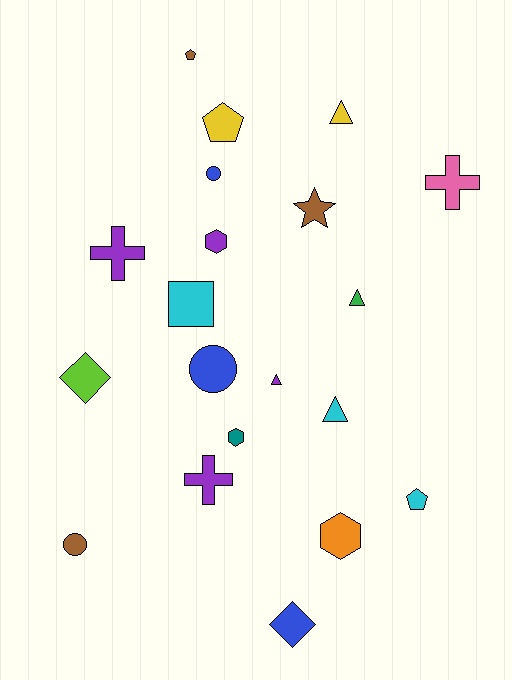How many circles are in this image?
There are 3 circles.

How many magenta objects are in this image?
There are no magenta objects.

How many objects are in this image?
There are 20 objects.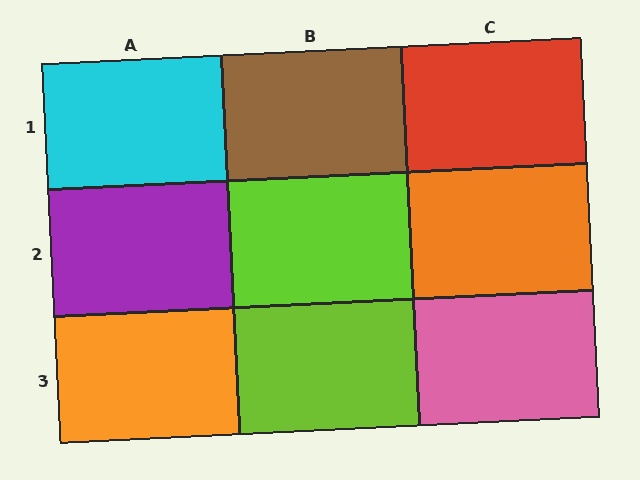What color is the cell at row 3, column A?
Orange.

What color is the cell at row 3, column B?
Lime.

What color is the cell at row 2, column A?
Purple.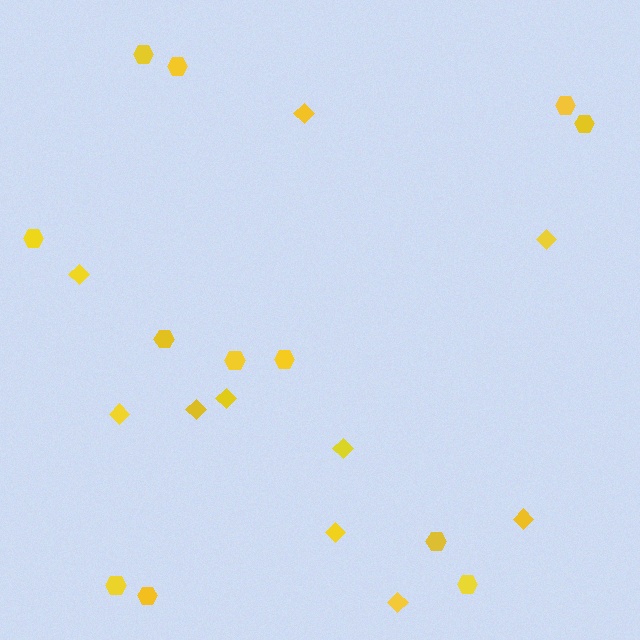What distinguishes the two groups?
There are 2 groups: one group of diamonds (10) and one group of hexagons (12).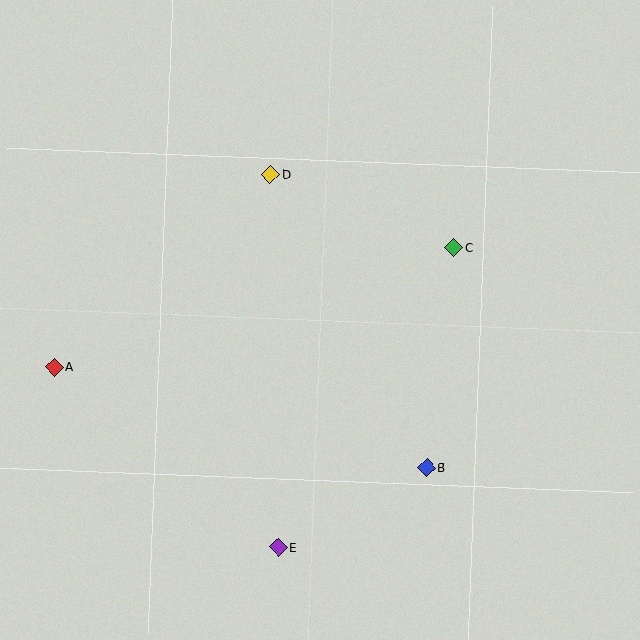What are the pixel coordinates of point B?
Point B is at (427, 467).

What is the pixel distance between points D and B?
The distance between D and B is 332 pixels.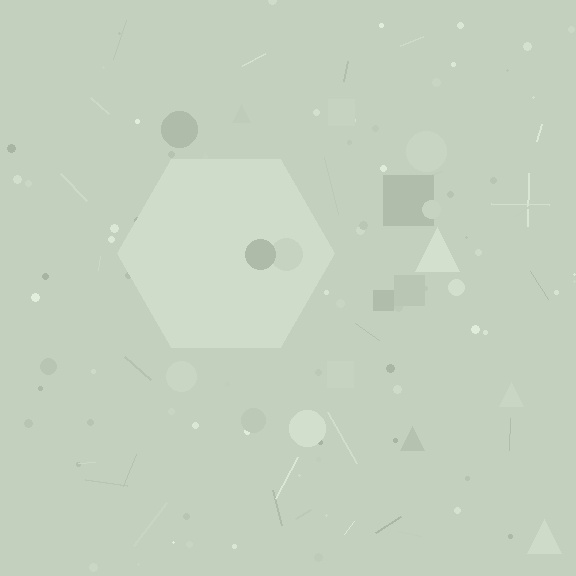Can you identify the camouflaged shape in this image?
The camouflaged shape is a hexagon.